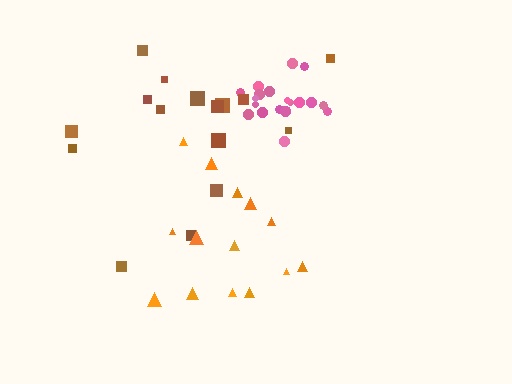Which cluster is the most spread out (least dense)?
Brown.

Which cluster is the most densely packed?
Pink.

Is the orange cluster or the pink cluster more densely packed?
Pink.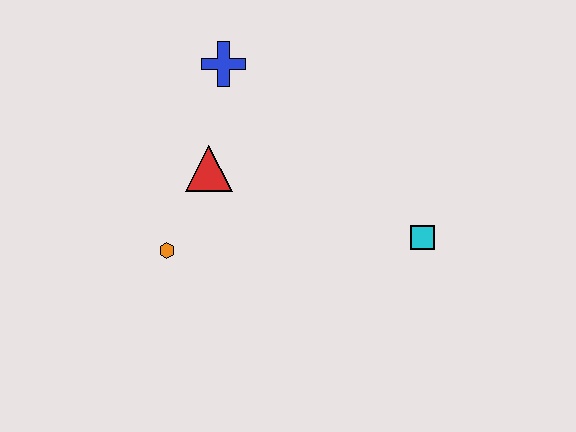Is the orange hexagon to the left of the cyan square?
Yes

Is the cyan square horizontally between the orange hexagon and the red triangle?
No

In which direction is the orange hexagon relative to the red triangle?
The orange hexagon is below the red triangle.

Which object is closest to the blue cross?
The red triangle is closest to the blue cross.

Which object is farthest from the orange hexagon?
The cyan square is farthest from the orange hexagon.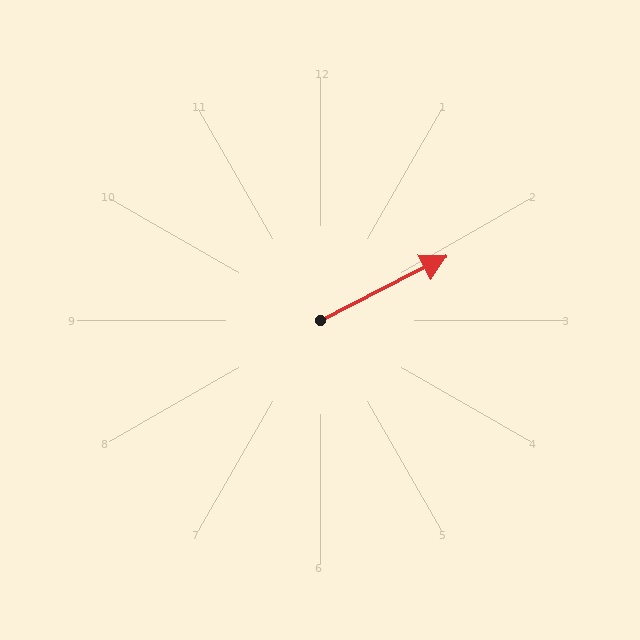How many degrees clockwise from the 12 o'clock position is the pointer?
Approximately 63 degrees.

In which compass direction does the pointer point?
Northeast.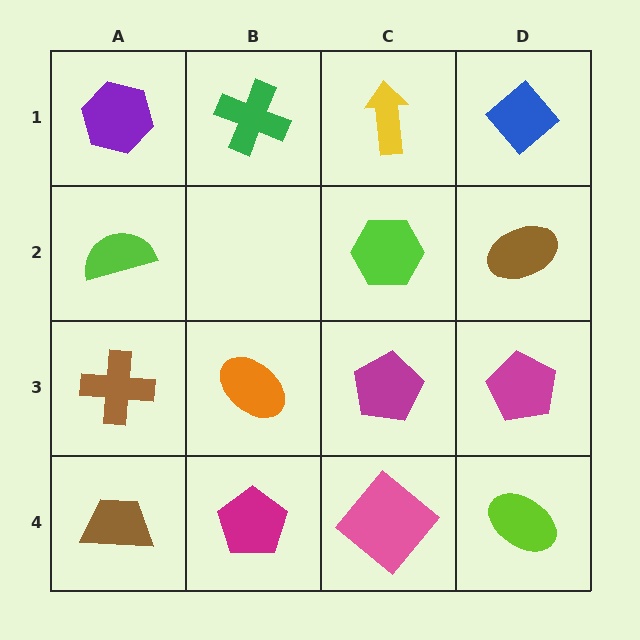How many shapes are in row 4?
4 shapes.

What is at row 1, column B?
A green cross.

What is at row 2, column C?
A lime hexagon.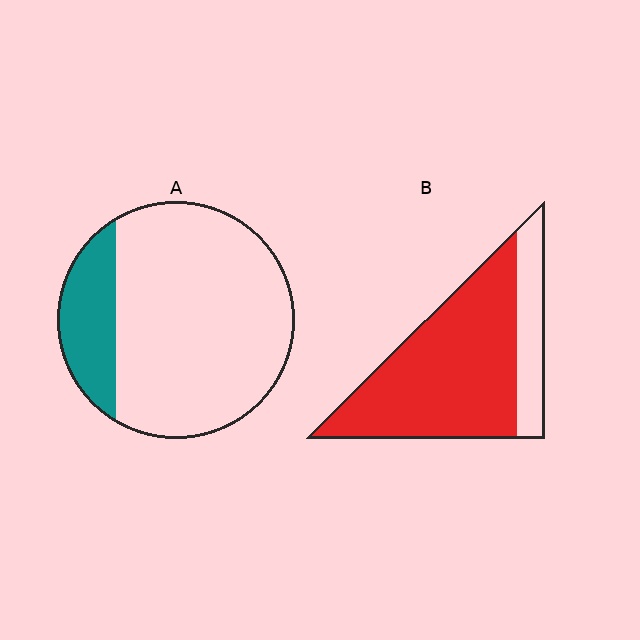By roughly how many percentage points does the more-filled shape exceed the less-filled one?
By roughly 60 percentage points (B over A).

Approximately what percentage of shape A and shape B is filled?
A is approximately 20% and B is approximately 80%.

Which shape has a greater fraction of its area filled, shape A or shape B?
Shape B.